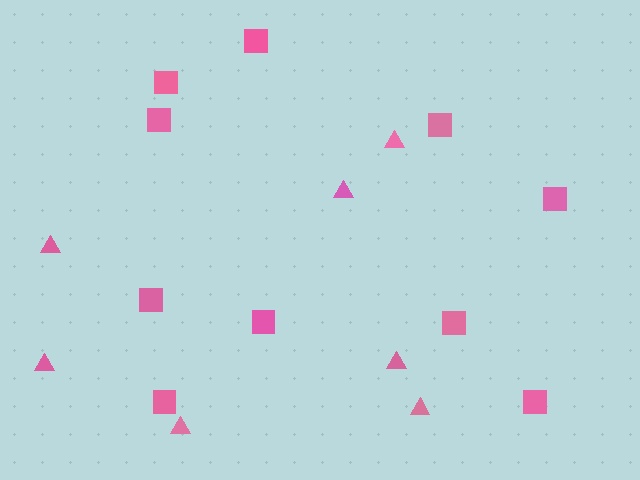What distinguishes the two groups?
There are 2 groups: one group of triangles (7) and one group of squares (10).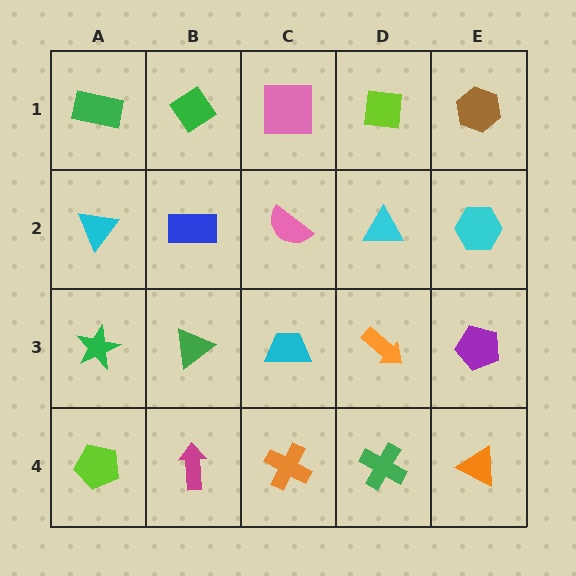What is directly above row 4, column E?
A purple pentagon.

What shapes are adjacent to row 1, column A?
A cyan triangle (row 2, column A), a green diamond (row 1, column B).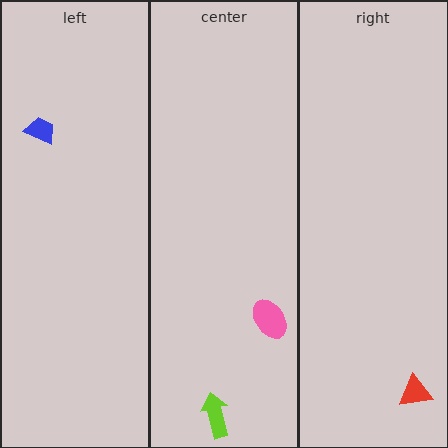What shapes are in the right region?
The red triangle.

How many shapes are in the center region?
2.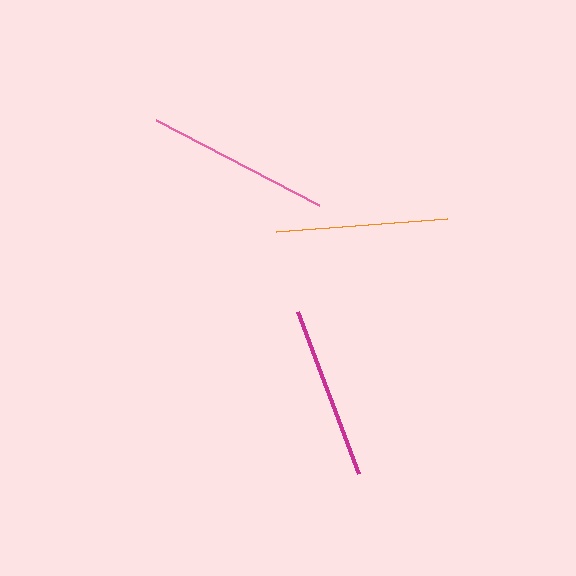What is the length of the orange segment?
The orange segment is approximately 171 pixels long.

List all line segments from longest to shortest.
From longest to shortest: pink, magenta, orange.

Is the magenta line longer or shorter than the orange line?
The magenta line is longer than the orange line.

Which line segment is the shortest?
The orange line is the shortest at approximately 171 pixels.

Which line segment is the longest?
The pink line is the longest at approximately 184 pixels.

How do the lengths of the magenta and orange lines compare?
The magenta and orange lines are approximately the same length.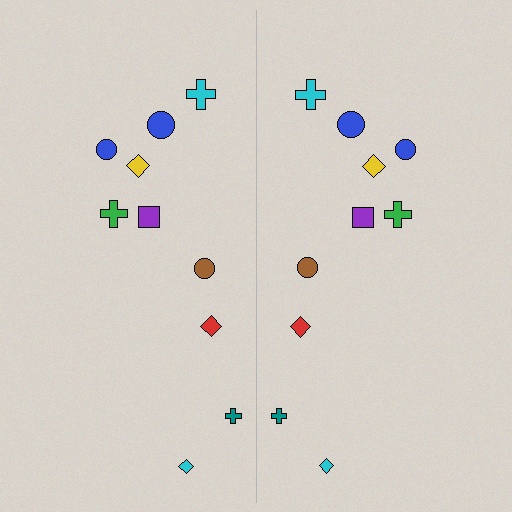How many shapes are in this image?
There are 20 shapes in this image.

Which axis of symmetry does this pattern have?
The pattern has a vertical axis of symmetry running through the center of the image.